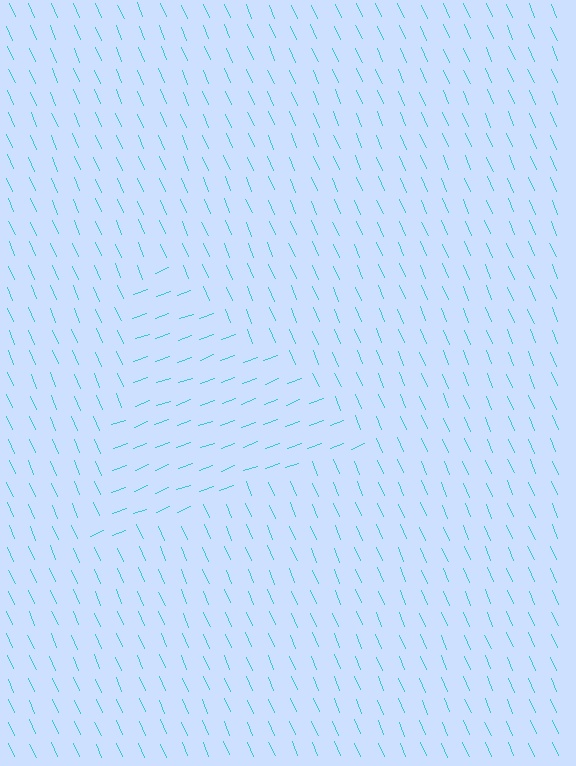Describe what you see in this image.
The image is filled with small cyan line segments. A triangle region in the image has lines oriented differently from the surrounding lines, creating a visible texture boundary.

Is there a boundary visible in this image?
Yes, there is a texture boundary formed by a change in line orientation.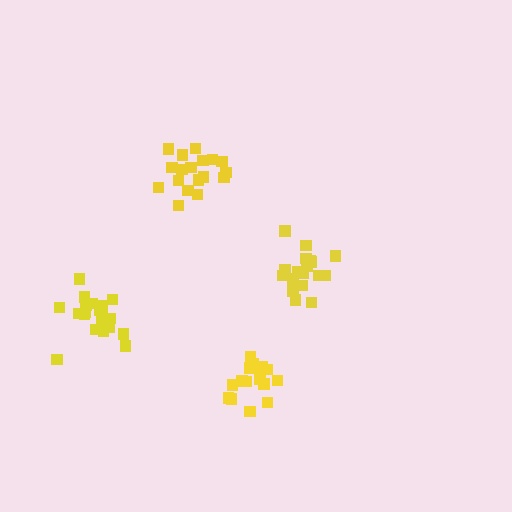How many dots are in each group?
Group 1: 20 dots, Group 2: 17 dots, Group 3: 18 dots, Group 4: 20 dots (75 total).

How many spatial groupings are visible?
There are 4 spatial groupings.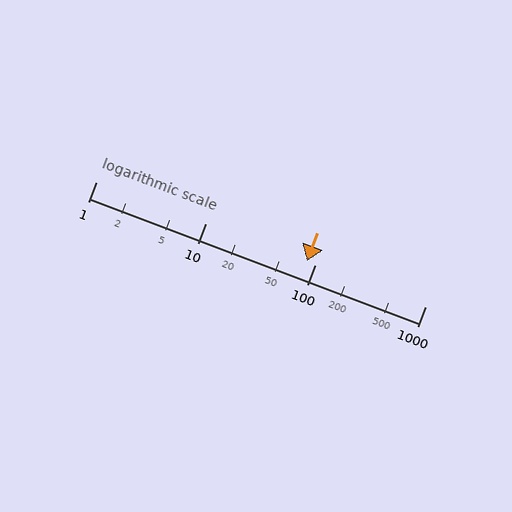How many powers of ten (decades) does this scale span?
The scale spans 3 decades, from 1 to 1000.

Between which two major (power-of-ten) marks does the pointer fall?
The pointer is between 10 and 100.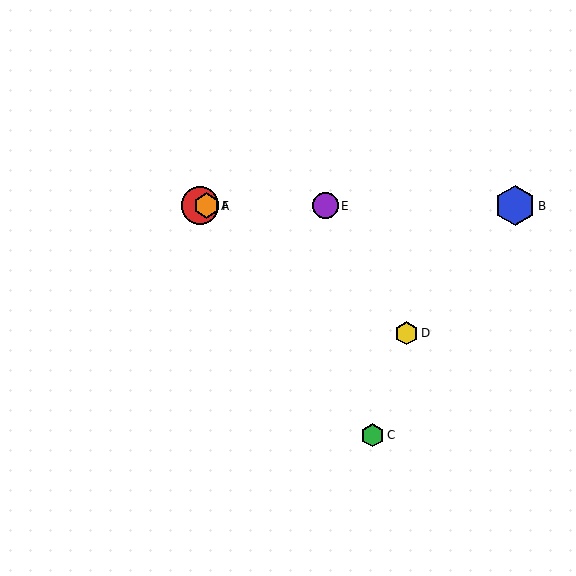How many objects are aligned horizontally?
4 objects (A, B, E, F) are aligned horizontally.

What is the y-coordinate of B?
Object B is at y≈206.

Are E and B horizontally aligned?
Yes, both are at y≈206.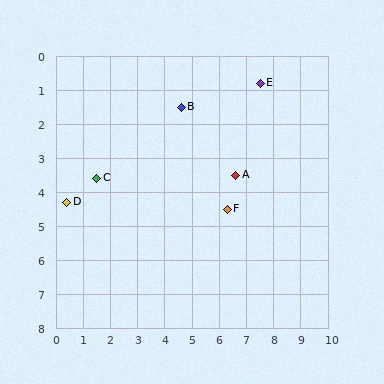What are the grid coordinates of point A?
Point A is at approximately (6.6, 3.5).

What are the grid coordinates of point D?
Point D is at approximately (0.4, 4.3).